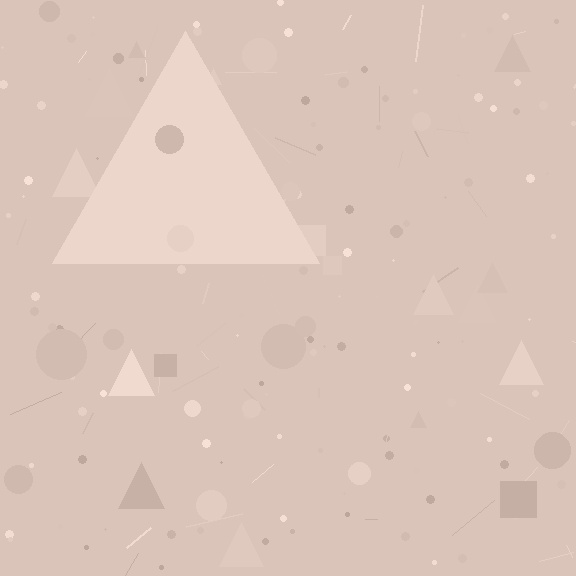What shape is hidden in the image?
A triangle is hidden in the image.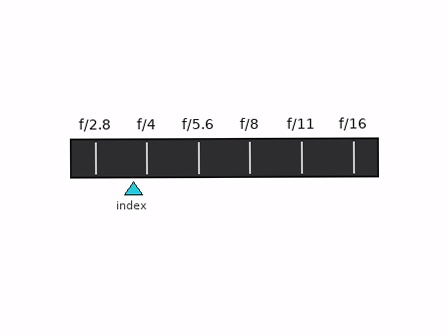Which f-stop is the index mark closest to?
The index mark is closest to f/4.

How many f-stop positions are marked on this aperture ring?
There are 6 f-stop positions marked.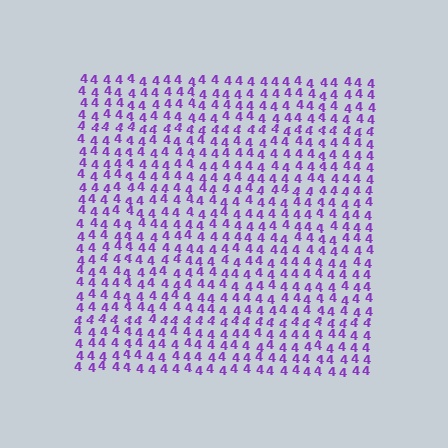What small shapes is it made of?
It is made of small digit 4's.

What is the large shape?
The large shape is a square.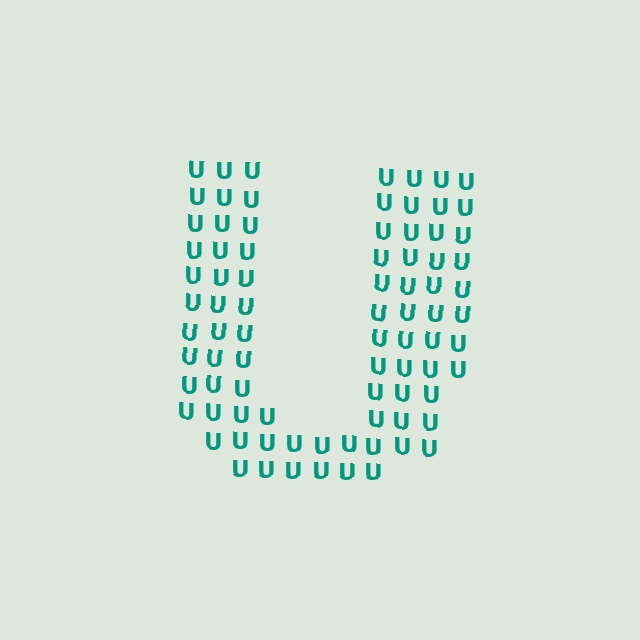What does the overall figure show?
The overall figure shows the letter U.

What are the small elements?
The small elements are letter U's.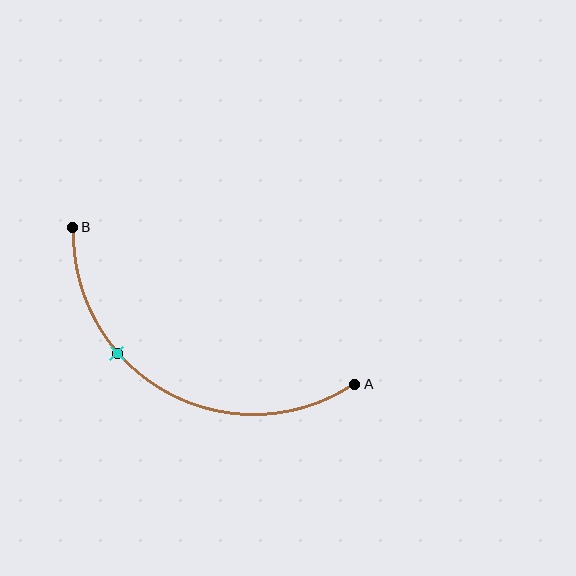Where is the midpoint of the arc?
The arc midpoint is the point on the curve farthest from the straight line joining A and B. It sits below that line.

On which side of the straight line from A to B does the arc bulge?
The arc bulges below the straight line connecting A and B.